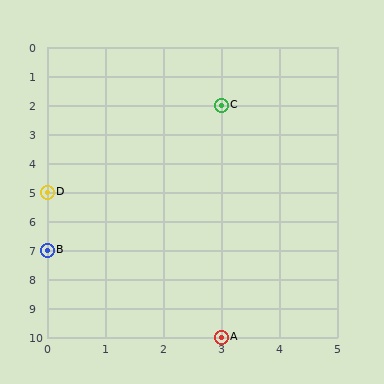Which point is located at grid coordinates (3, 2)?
Point C is at (3, 2).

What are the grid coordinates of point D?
Point D is at grid coordinates (0, 5).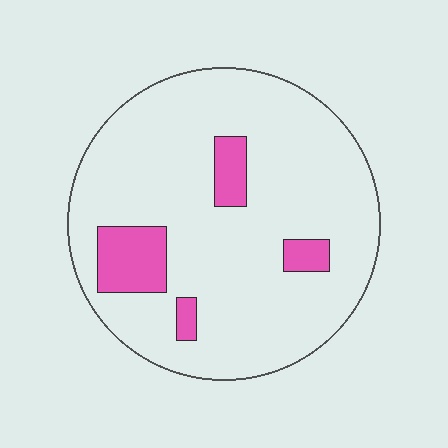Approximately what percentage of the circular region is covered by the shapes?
Approximately 10%.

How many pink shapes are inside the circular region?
4.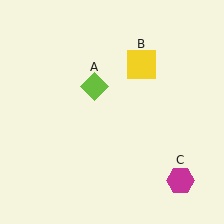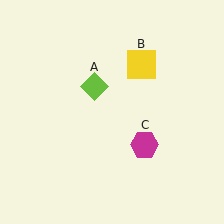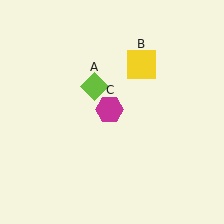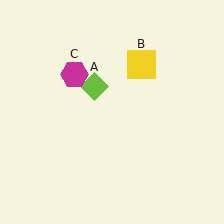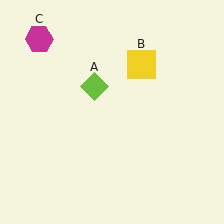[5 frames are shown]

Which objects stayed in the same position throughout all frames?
Lime diamond (object A) and yellow square (object B) remained stationary.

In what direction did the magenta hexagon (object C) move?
The magenta hexagon (object C) moved up and to the left.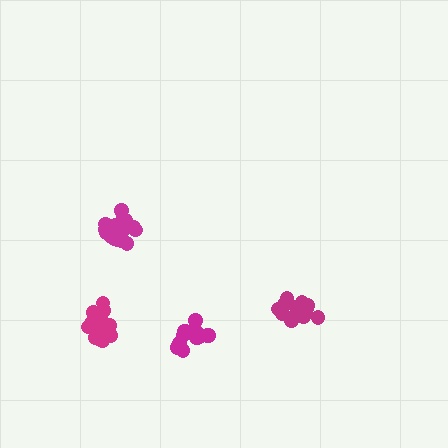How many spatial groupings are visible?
There are 4 spatial groupings.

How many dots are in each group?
Group 1: 18 dots, Group 2: 15 dots, Group 3: 16 dots, Group 4: 20 dots (69 total).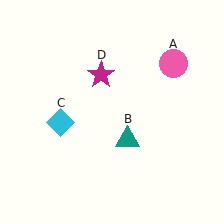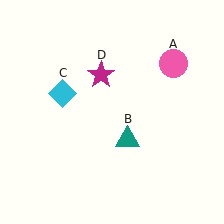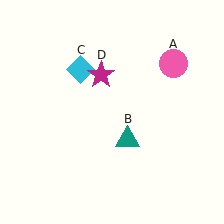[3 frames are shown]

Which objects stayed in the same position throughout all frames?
Pink circle (object A) and teal triangle (object B) and magenta star (object D) remained stationary.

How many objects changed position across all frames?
1 object changed position: cyan diamond (object C).